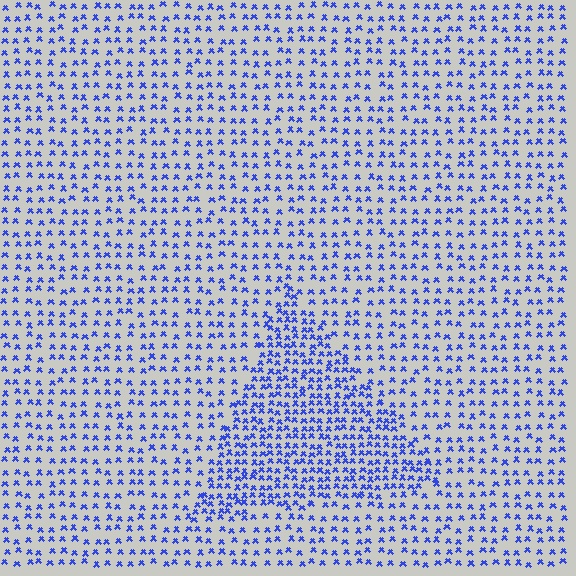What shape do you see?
I see a triangle.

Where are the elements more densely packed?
The elements are more densely packed inside the triangle boundary.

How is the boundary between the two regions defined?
The boundary is defined by a change in element density (approximately 1.9x ratio). All elements are the same color, size, and shape.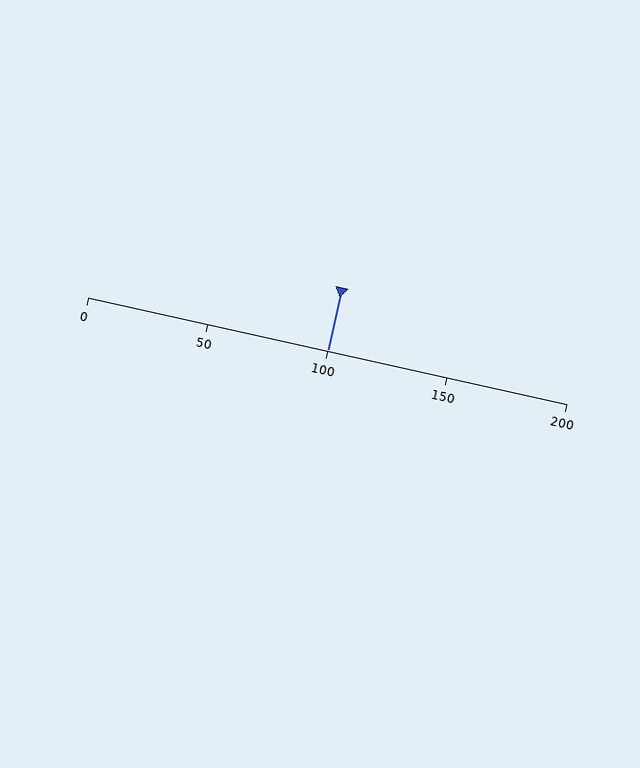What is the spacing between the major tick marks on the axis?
The major ticks are spaced 50 apart.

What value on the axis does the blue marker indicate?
The marker indicates approximately 100.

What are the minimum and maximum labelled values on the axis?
The axis runs from 0 to 200.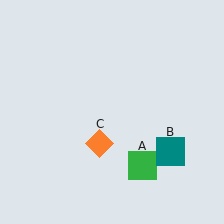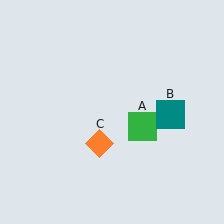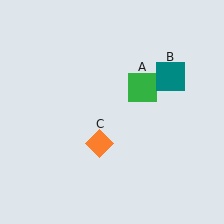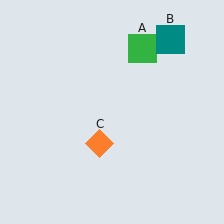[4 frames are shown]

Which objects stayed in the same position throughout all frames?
Orange diamond (object C) remained stationary.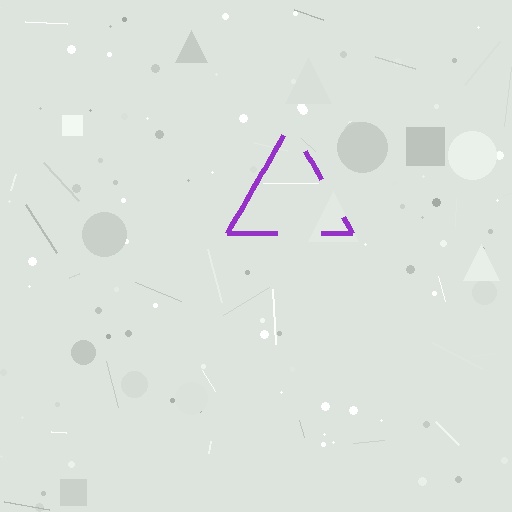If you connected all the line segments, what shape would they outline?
They would outline a triangle.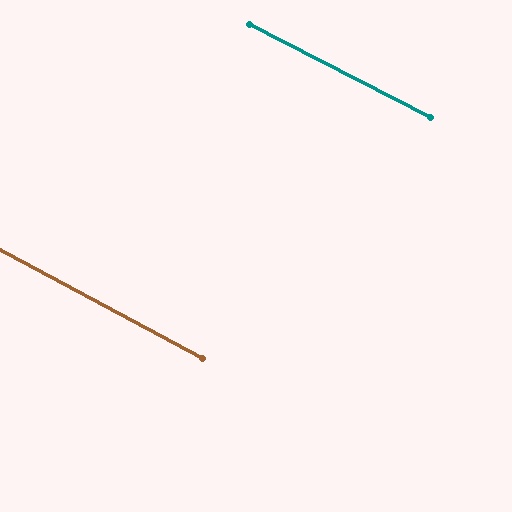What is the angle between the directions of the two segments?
Approximately 1 degree.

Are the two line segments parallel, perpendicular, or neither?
Parallel — their directions differ by only 1.2°.